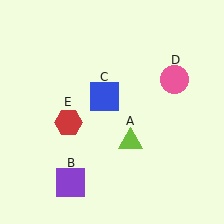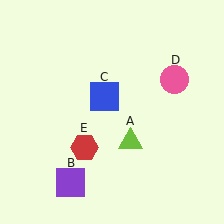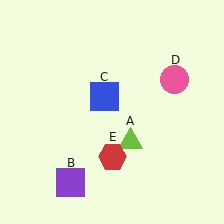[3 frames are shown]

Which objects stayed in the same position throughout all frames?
Lime triangle (object A) and purple square (object B) and blue square (object C) and pink circle (object D) remained stationary.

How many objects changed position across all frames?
1 object changed position: red hexagon (object E).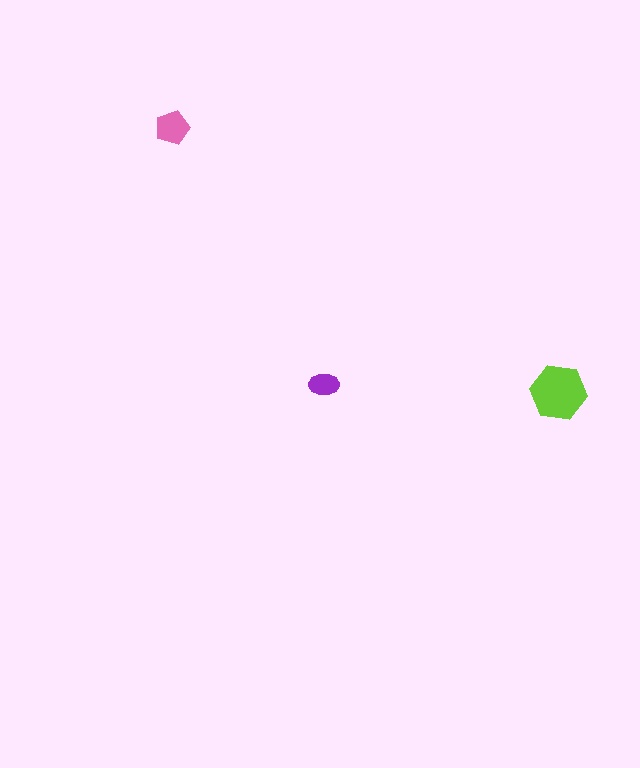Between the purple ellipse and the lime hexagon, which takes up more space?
The lime hexagon.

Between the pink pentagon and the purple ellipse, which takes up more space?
The pink pentagon.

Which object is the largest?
The lime hexagon.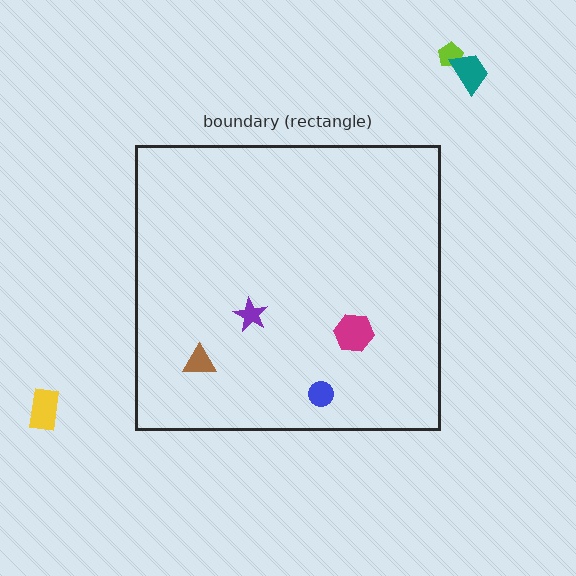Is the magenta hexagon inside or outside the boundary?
Inside.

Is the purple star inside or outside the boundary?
Inside.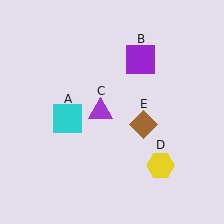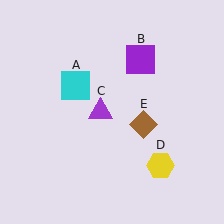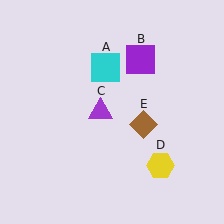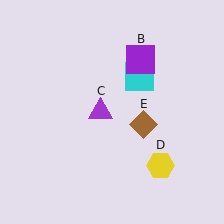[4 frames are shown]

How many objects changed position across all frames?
1 object changed position: cyan square (object A).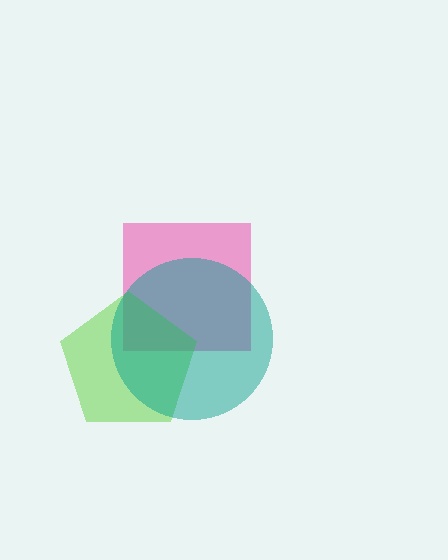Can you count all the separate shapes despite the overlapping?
Yes, there are 3 separate shapes.